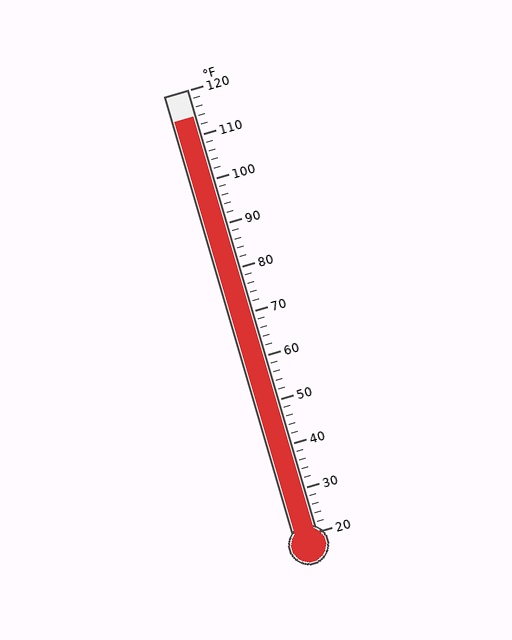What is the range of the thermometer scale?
The thermometer scale ranges from 20°F to 120°F.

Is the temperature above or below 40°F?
The temperature is above 40°F.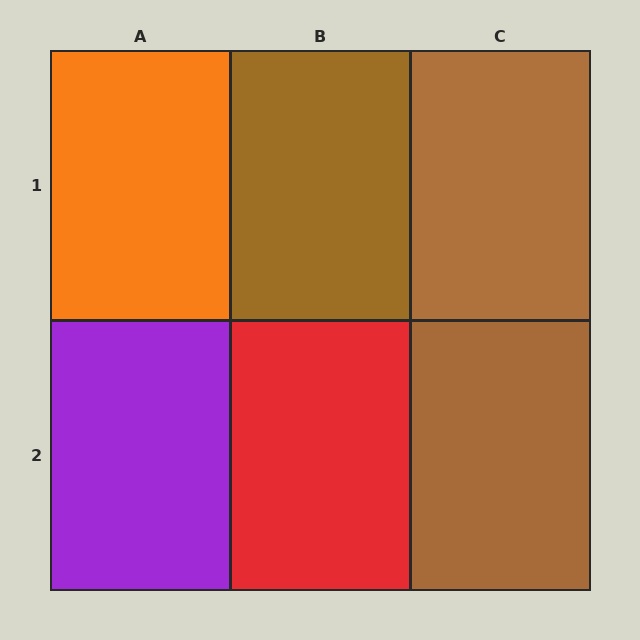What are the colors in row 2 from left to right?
Purple, red, brown.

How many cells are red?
1 cell is red.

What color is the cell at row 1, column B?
Brown.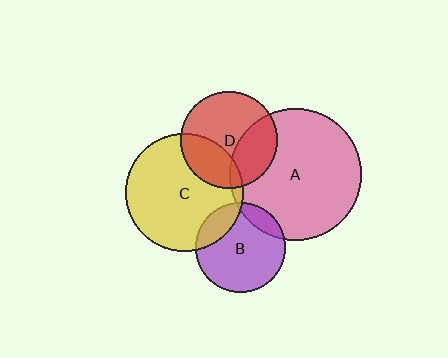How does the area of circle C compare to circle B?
Approximately 1.7 times.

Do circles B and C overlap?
Yes.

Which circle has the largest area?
Circle A (pink).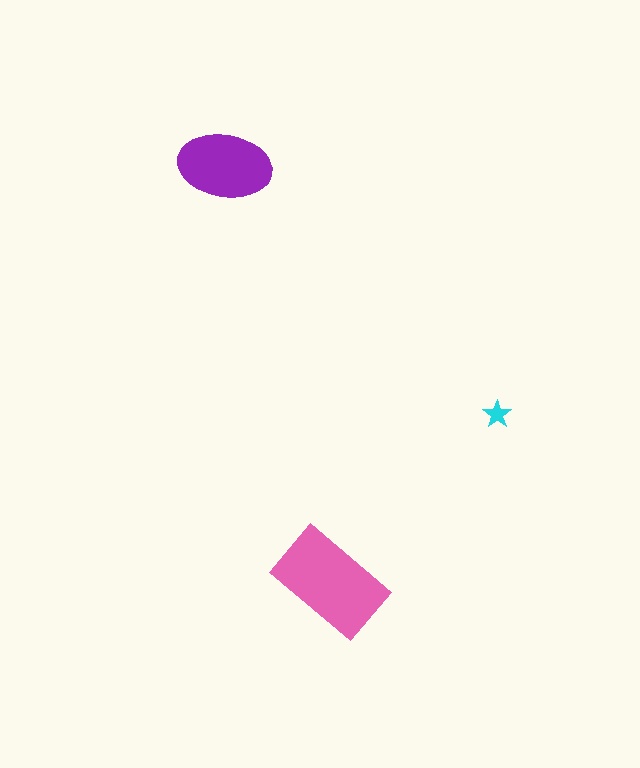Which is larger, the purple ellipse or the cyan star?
The purple ellipse.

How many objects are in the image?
There are 3 objects in the image.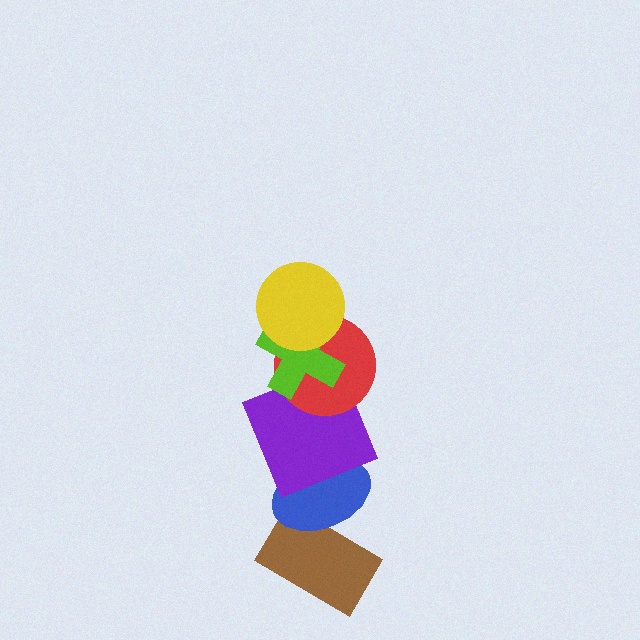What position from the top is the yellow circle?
The yellow circle is 1st from the top.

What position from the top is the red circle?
The red circle is 3rd from the top.